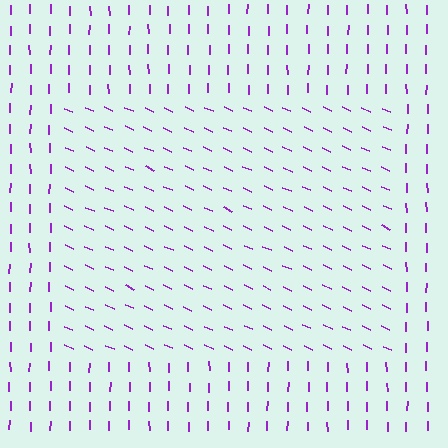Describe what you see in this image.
The image is filled with small purple line segments. A rectangle region in the image has lines oriented differently from the surrounding lines, creating a visible texture boundary.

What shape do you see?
I see a rectangle.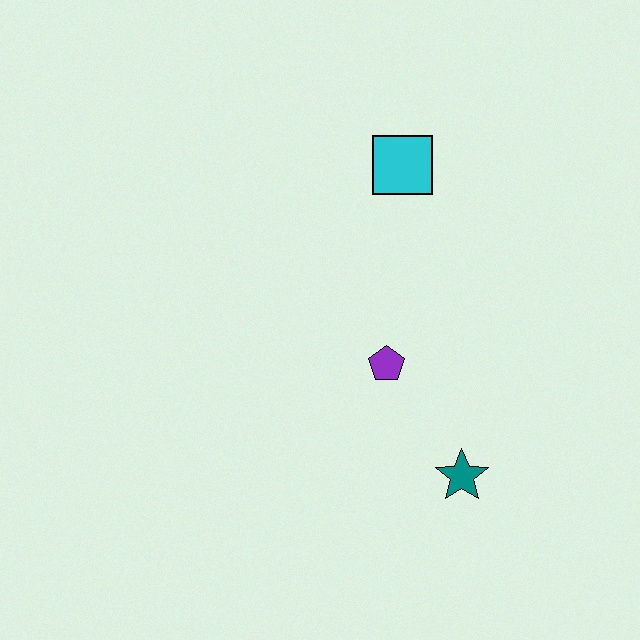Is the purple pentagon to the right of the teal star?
No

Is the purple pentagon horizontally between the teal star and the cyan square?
No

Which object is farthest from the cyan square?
The teal star is farthest from the cyan square.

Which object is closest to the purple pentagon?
The teal star is closest to the purple pentagon.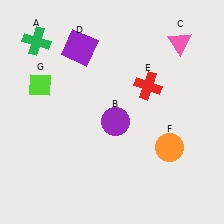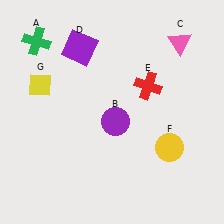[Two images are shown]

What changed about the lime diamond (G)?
In Image 1, G is lime. In Image 2, it changed to yellow.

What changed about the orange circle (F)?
In Image 1, F is orange. In Image 2, it changed to yellow.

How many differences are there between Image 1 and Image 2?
There are 2 differences between the two images.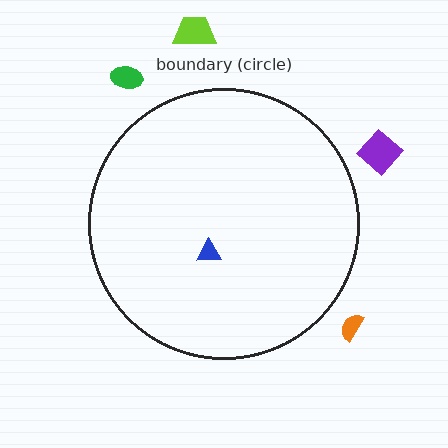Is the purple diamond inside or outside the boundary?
Outside.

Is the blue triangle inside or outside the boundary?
Inside.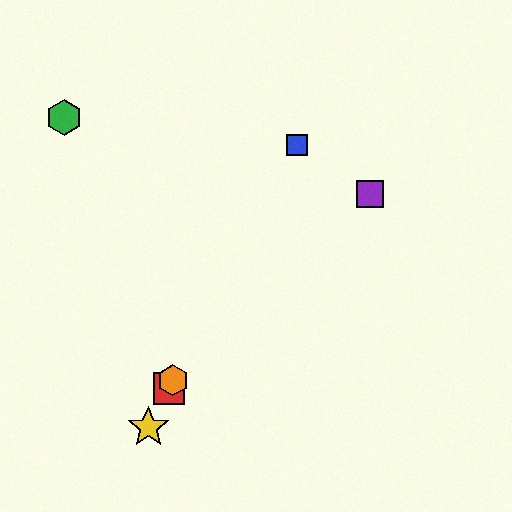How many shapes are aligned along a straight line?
4 shapes (the red square, the blue square, the yellow star, the orange hexagon) are aligned along a straight line.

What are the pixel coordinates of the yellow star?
The yellow star is at (148, 427).